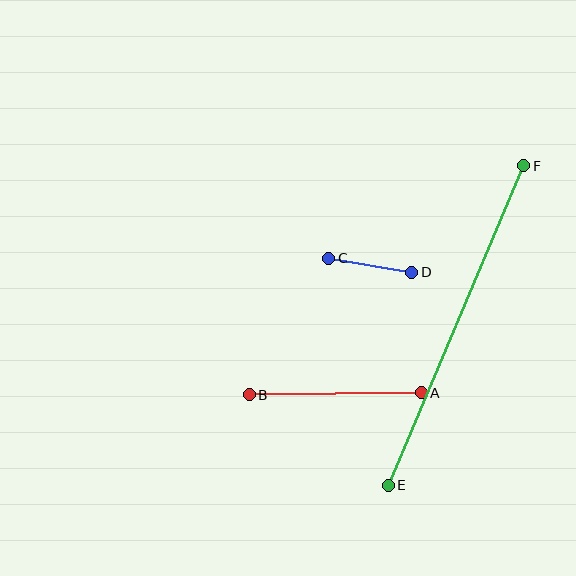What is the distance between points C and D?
The distance is approximately 84 pixels.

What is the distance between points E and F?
The distance is approximately 347 pixels.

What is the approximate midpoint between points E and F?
The midpoint is at approximately (456, 326) pixels.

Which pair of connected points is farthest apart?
Points E and F are farthest apart.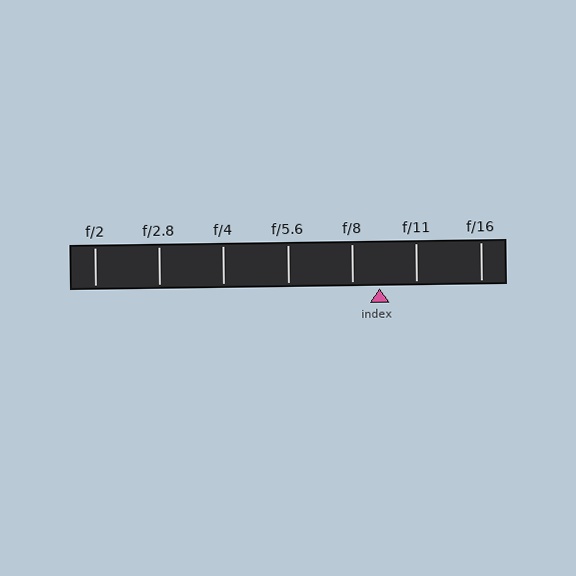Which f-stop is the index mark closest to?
The index mark is closest to f/8.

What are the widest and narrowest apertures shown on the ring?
The widest aperture shown is f/2 and the narrowest is f/16.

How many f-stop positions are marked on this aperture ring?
There are 7 f-stop positions marked.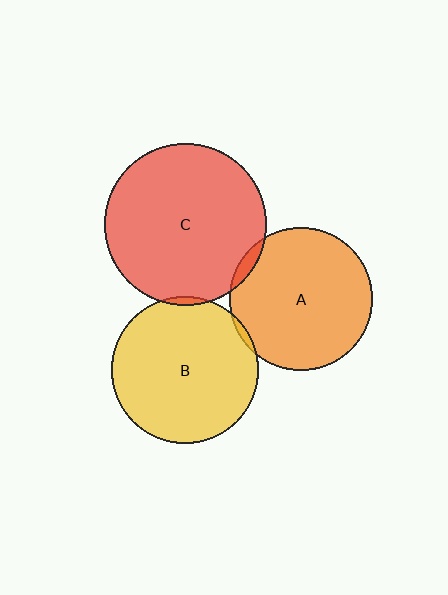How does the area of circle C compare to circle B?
Approximately 1.2 times.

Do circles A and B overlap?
Yes.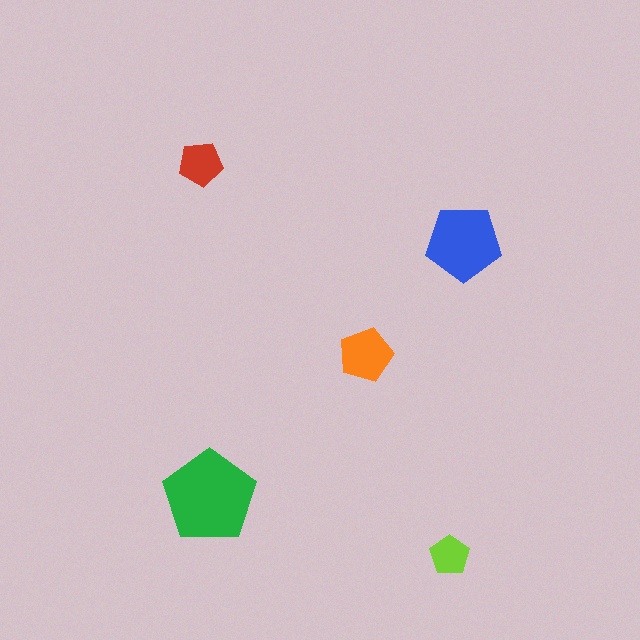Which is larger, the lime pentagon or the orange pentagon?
The orange one.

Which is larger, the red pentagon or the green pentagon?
The green one.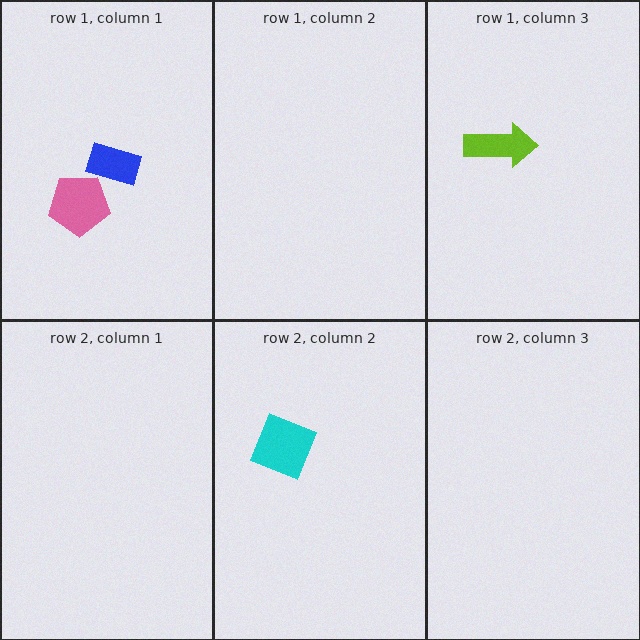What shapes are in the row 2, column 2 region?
The cyan diamond.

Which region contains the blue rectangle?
The row 1, column 1 region.